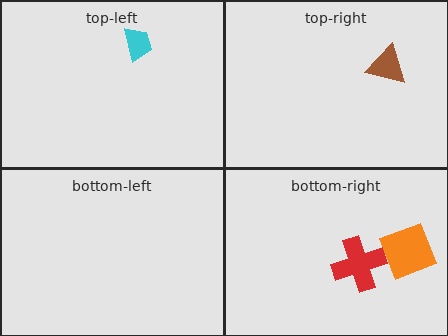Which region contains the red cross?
The bottom-right region.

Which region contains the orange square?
The bottom-right region.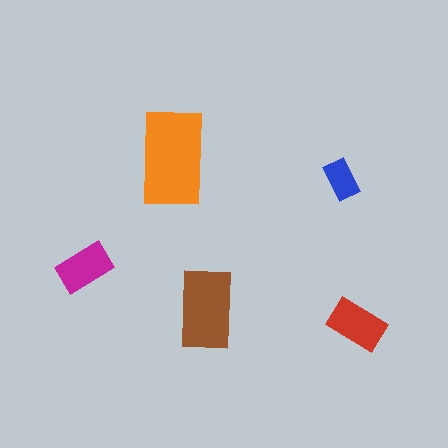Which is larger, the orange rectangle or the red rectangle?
The orange one.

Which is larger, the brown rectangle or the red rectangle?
The brown one.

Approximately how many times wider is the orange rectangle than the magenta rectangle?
About 2 times wider.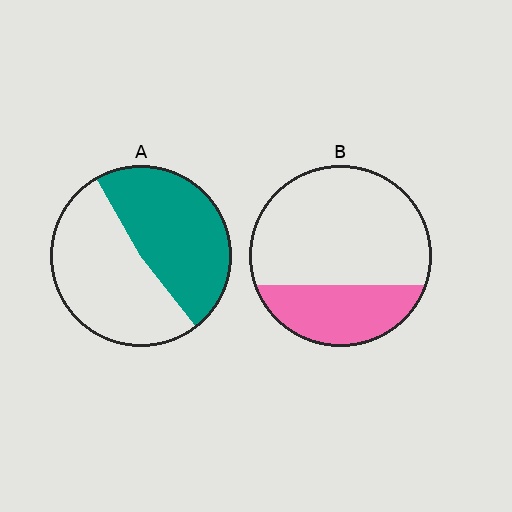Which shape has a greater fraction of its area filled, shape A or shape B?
Shape A.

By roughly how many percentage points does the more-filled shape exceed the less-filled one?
By roughly 20 percentage points (A over B).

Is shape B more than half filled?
No.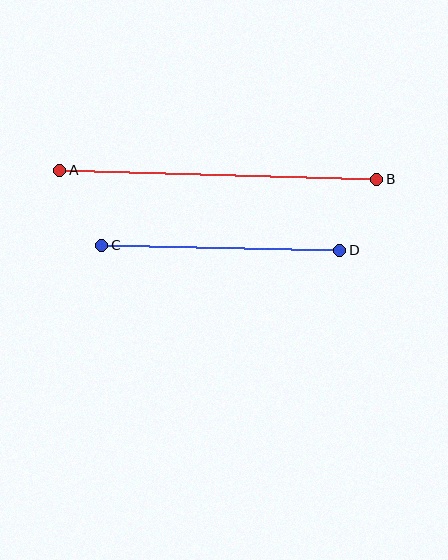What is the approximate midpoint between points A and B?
The midpoint is at approximately (218, 175) pixels.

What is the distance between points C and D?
The distance is approximately 238 pixels.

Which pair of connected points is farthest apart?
Points A and B are farthest apart.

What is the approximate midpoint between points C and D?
The midpoint is at approximately (221, 248) pixels.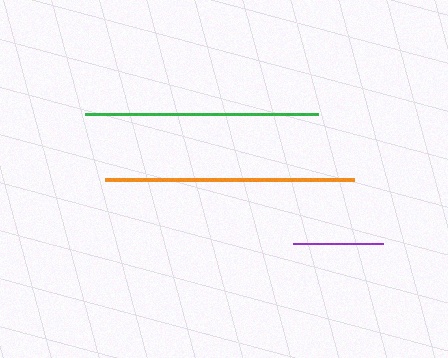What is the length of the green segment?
The green segment is approximately 233 pixels long.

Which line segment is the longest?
The orange line is the longest at approximately 249 pixels.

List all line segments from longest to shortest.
From longest to shortest: orange, green, purple.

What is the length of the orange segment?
The orange segment is approximately 249 pixels long.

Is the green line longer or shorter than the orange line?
The orange line is longer than the green line.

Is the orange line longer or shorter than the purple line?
The orange line is longer than the purple line.